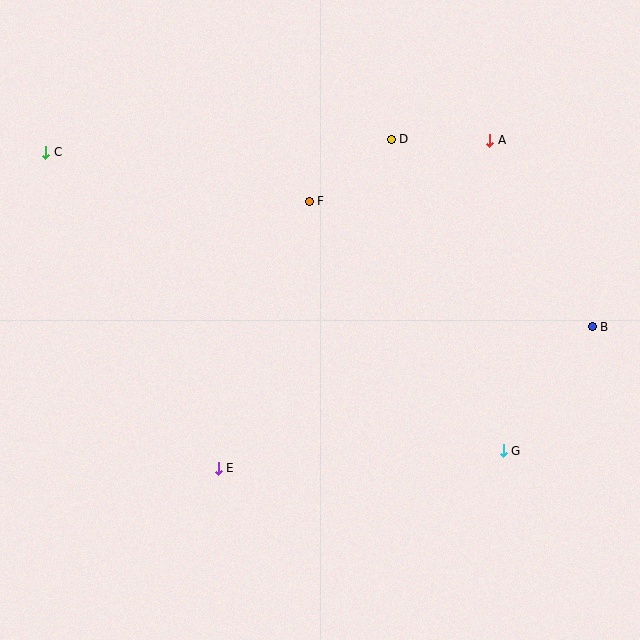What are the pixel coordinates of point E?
Point E is at (218, 468).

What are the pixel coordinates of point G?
Point G is at (503, 451).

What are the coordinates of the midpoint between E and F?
The midpoint between E and F is at (264, 335).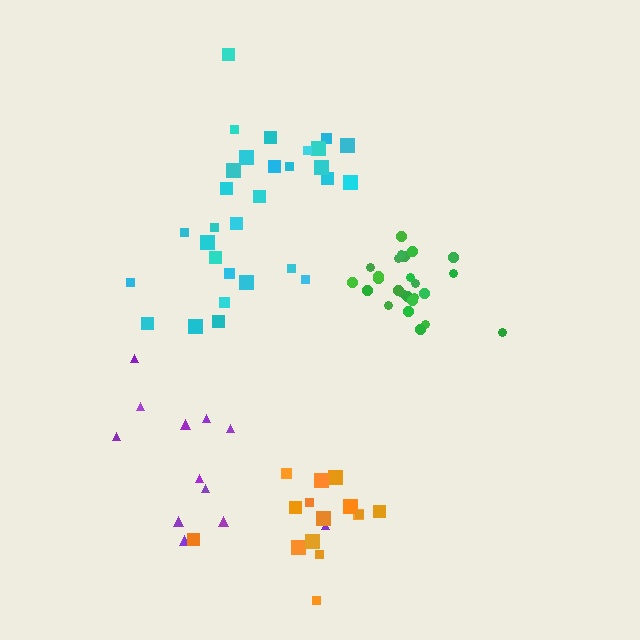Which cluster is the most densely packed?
Green.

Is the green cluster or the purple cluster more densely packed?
Green.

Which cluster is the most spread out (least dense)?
Purple.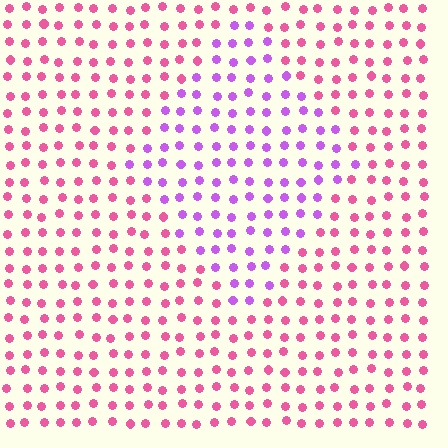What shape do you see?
I see a diamond.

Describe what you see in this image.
The image is filled with small pink elements in a uniform arrangement. A diamond-shaped region is visible where the elements are tinted to a slightly different hue, forming a subtle color boundary.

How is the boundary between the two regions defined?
The boundary is defined purely by a slight shift in hue (about 46 degrees). Spacing, size, and orientation are identical on both sides.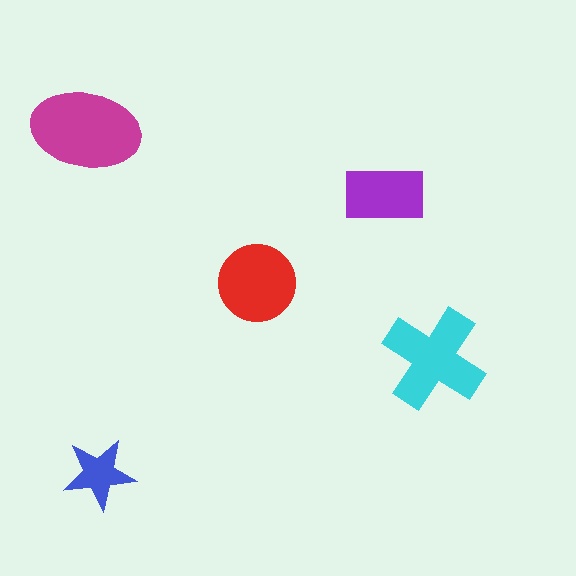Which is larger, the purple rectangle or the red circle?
The red circle.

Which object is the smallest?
The blue star.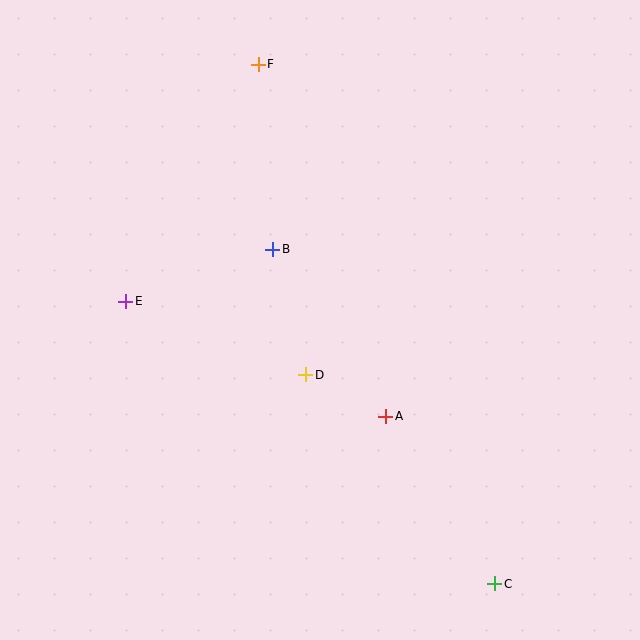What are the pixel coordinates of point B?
Point B is at (273, 249).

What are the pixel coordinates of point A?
Point A is at (386, 417).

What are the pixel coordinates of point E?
Point E is at (126, 301).